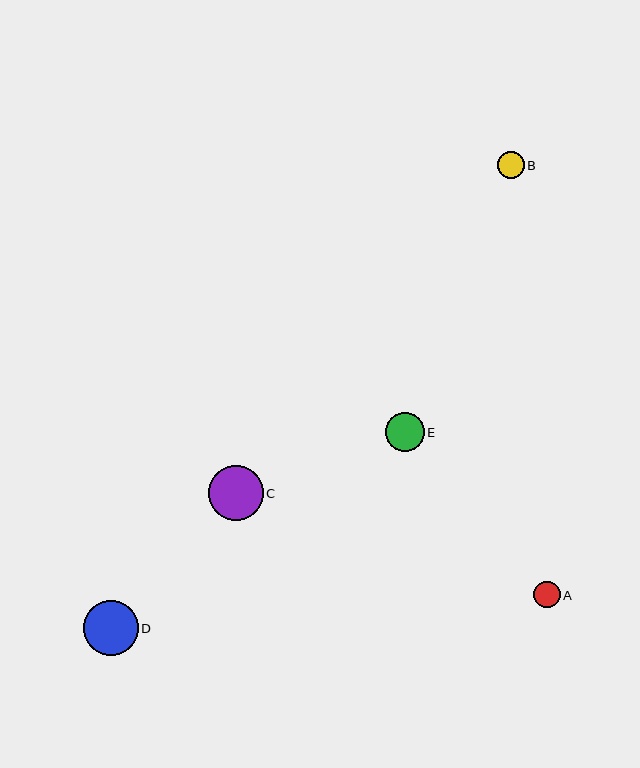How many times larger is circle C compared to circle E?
Circle C is approximately 1.4 times the size of circle E.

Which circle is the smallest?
Circle A is the smallest with a size of approximately 27 pixels.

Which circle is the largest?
Circle D is the largest with a size of approximately 55 pixels.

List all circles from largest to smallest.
From largest to smallest: D, C, E, B, A.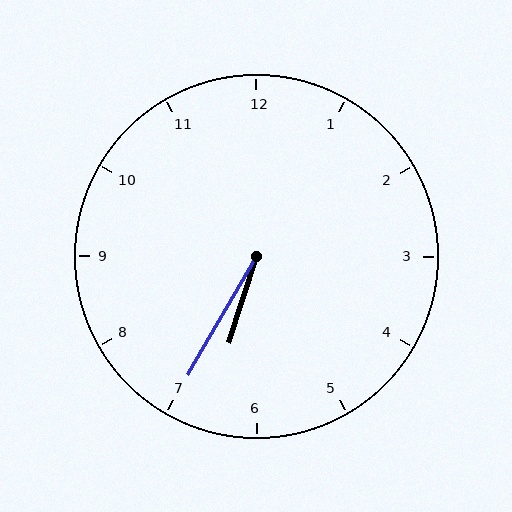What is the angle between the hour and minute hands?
Approximately 12 degrees.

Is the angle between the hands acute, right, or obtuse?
It is acute.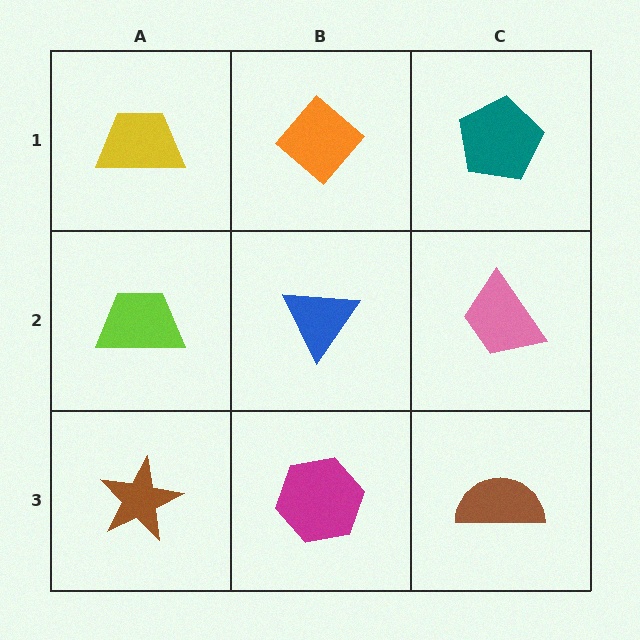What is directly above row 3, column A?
A lime trapezoid.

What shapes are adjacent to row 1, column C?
A pink trapezoid (row 2, column C), an orange diamond (row 1, column B).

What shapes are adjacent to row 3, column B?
A blue triangle (row 2, column B), a brown star (row 3, column A), a brown semicircle (row 3, column C).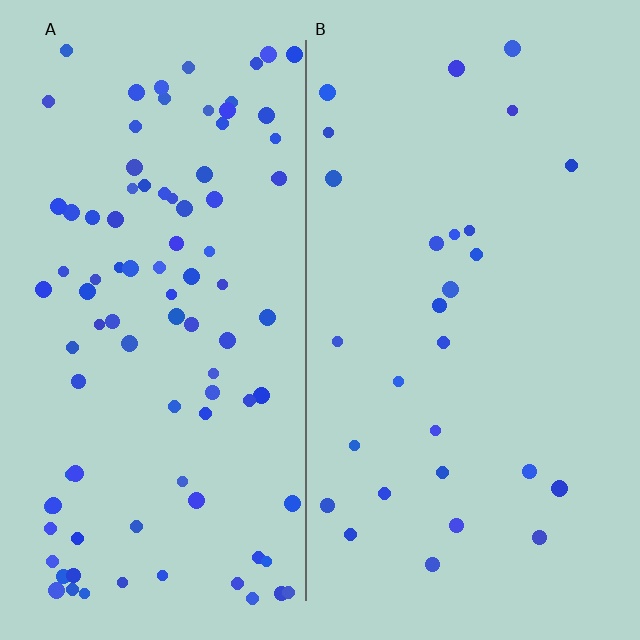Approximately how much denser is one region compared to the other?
Approximately 3.3× — region A over region B.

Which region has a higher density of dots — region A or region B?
A (the left).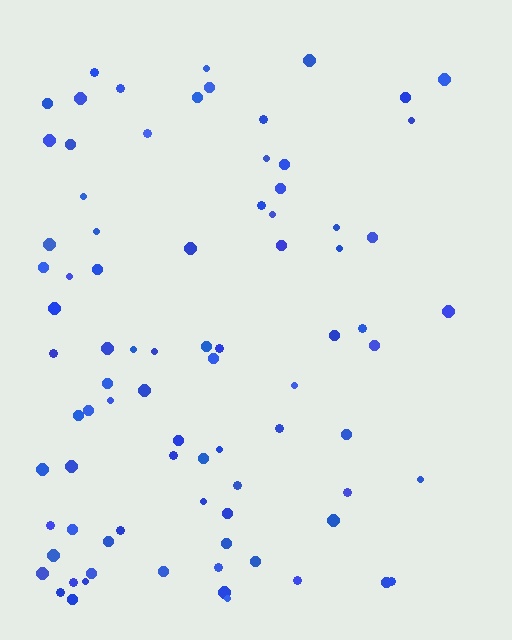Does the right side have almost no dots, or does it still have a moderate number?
Still a moderate number, just noticeably fewer than the left.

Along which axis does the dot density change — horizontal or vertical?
Horizontal.